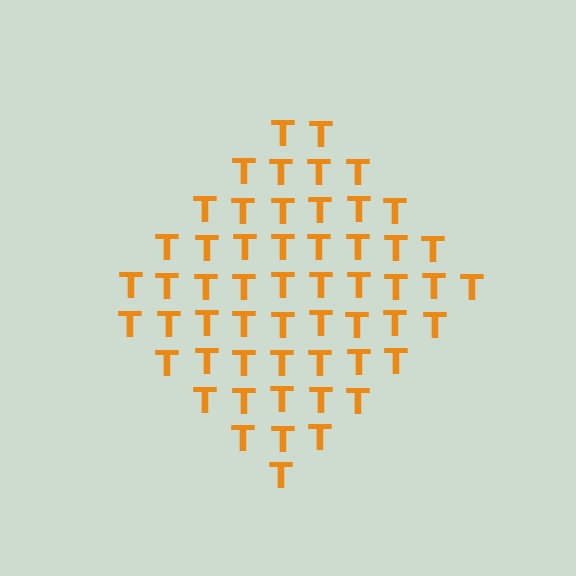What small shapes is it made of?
It is made of small letter T's.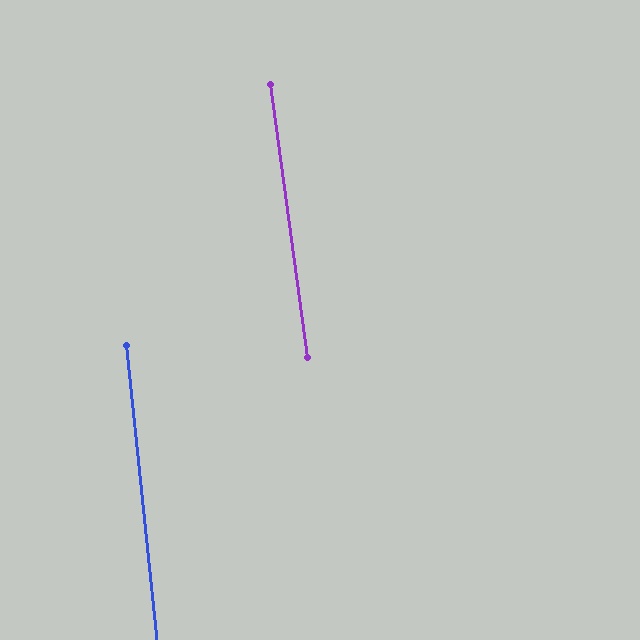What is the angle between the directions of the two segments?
Approximately 2 degrees.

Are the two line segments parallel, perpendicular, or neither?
Parallel — their directions differ by only 1.8°.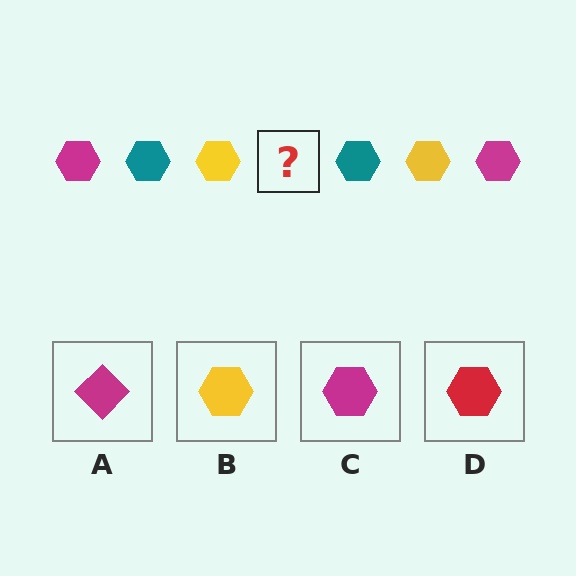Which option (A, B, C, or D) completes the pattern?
C.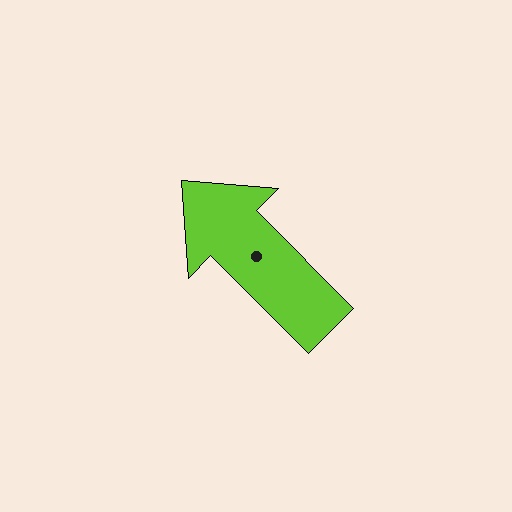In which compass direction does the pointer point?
Northwest.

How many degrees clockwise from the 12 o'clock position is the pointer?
Approximately 315 degrees.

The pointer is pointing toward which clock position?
Roughly 11 o'clock.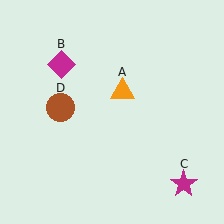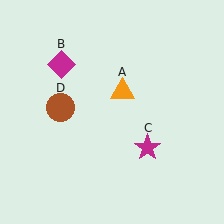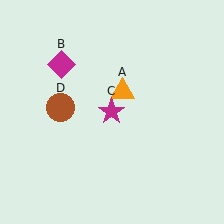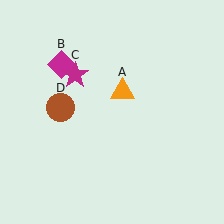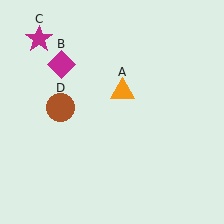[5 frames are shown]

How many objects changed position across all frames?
1 object changed position: magenta star (object C).